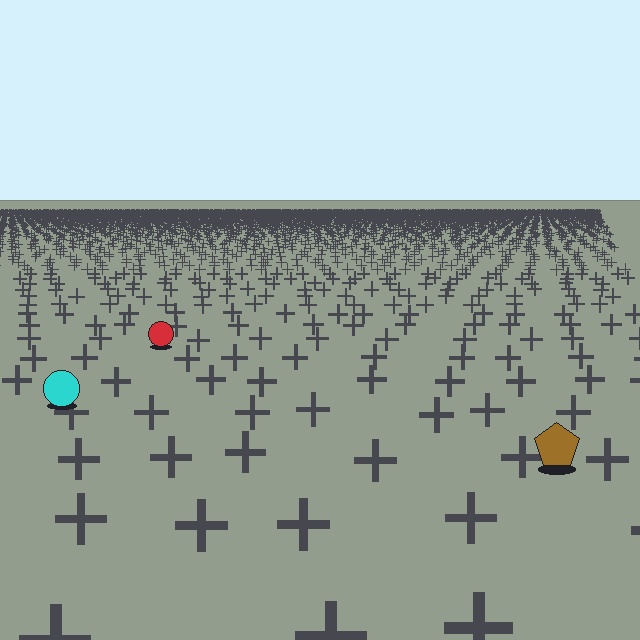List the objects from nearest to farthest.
From nearest to farthest: the brown pentagon, the cyan circle, the red circle.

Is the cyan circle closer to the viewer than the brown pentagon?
No. The brown pentagon is closer — you can tell from the texture gradient: the ground texture is coarser near it.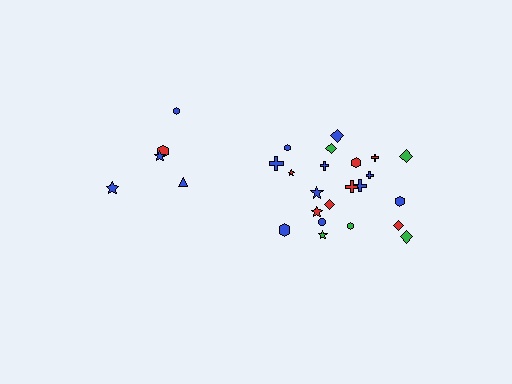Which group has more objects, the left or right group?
The right group.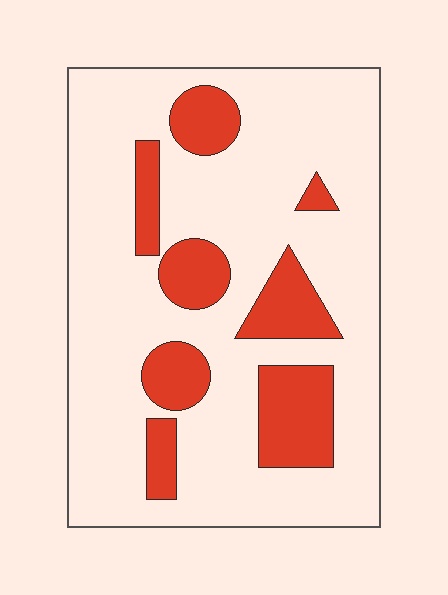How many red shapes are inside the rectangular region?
8.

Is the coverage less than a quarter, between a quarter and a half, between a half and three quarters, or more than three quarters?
Less than a quarter.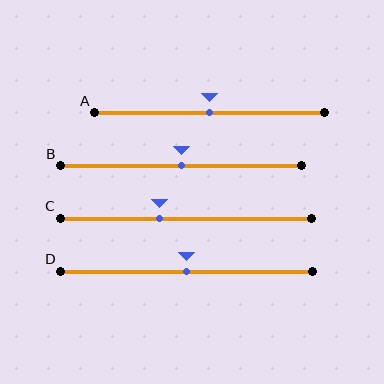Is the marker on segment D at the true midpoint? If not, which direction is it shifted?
Yes, the marker on segment D is at the true midpoint.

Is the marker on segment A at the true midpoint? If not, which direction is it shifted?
Yes, the marker on segment A is at the true midpoint.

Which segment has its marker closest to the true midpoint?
Segment A has its marker closest to the true midpoint.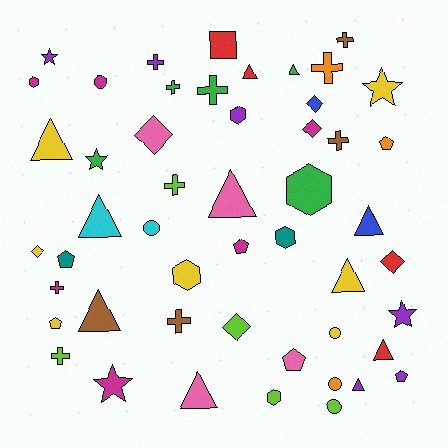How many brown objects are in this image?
There are 4 brown objects.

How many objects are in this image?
There are 50 objects.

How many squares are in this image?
There is 1 square.